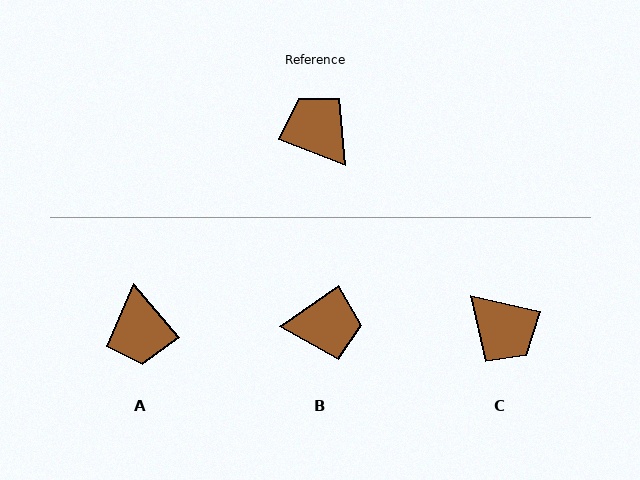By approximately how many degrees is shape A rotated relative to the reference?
Approximately 152 degrees counter-clockwise.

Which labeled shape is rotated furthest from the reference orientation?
C, about 172 degrees away.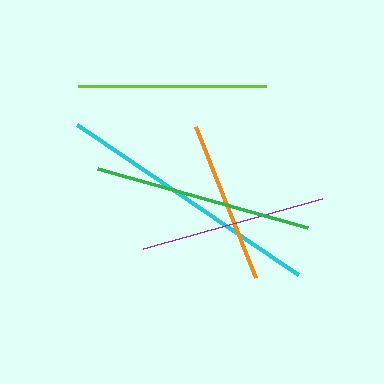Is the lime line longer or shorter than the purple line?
The lime line is longer than the purple line.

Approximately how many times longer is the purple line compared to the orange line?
The purple line is approximately 1.1 times the length of the orange line.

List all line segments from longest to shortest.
From longest to shortest: cyan, green, lime, purple, orange.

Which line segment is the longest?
The cyan line is the longest at approximately 267 pixels.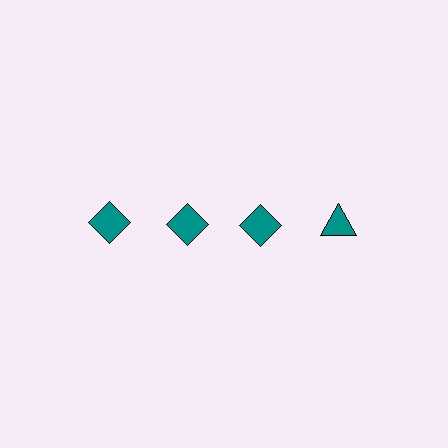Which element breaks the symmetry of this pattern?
The teal triangle in the top row, second from right column breaks the symmetry. All other shapes are teal diamonds.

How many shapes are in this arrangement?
There are 4 shapes arranged in a grid pattern.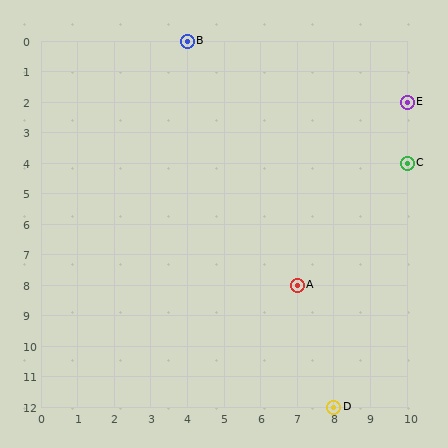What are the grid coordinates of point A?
Point A is at grid coordinates (7, 8).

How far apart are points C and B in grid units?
Points C and B are 6 columns and 4 rows apart (about 7.2 grid units diagonally).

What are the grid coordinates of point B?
Point B is at grid coordinates (4, 0).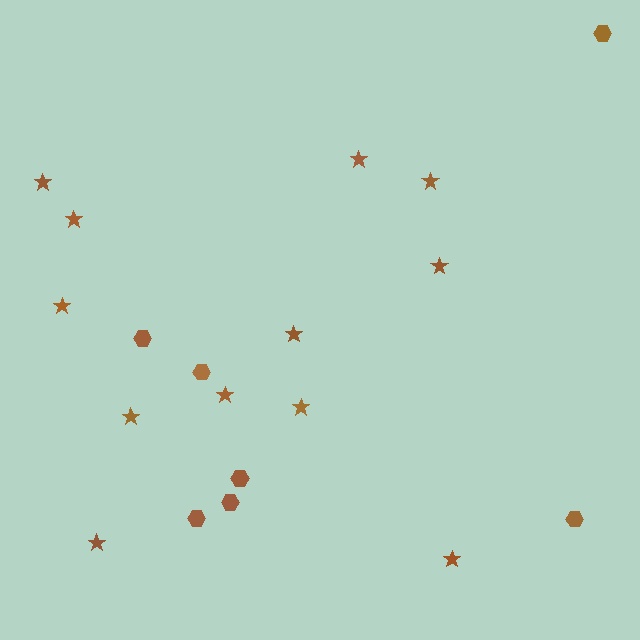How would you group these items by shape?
There are 2 groups: one group of stars (12) and one group of hexagons (7).